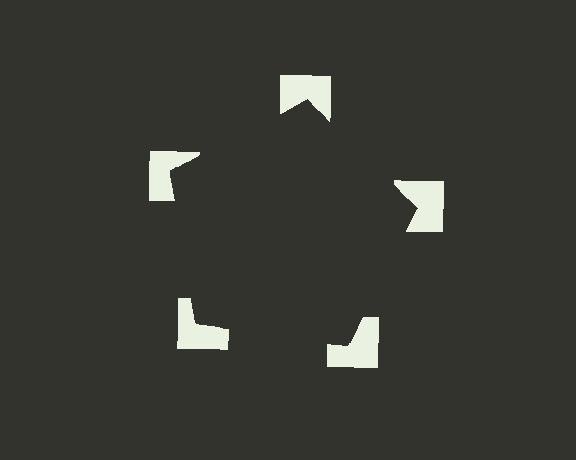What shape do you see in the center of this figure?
An illusory pentagon — its edges are inferred from the aligned wedge cuts in the notched squares, not physically drawn.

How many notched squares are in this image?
There are 5 — one at each vertex of the illusory pentagon.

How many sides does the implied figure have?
5 sides.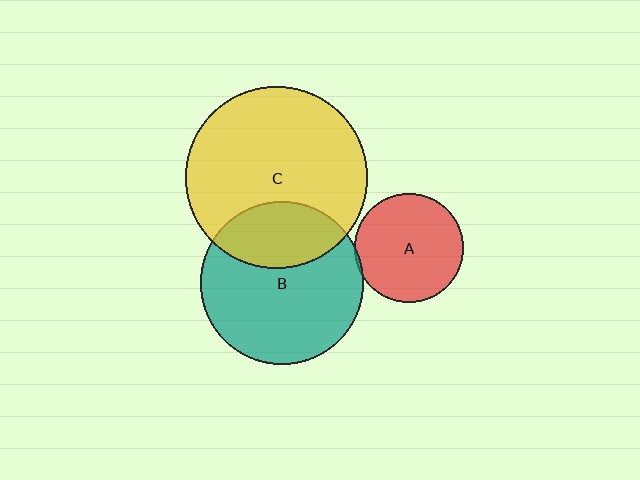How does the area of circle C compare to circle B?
Approximately 1.2 times.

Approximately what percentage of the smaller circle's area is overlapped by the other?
Approximately 30%.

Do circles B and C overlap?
Yes.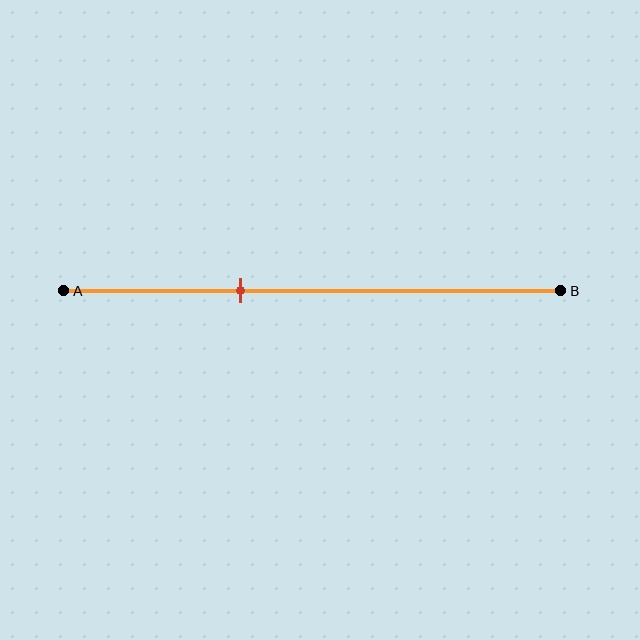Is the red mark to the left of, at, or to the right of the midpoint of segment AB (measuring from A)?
The red mark is to the left of the midpoint of segment AB.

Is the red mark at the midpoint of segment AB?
No, the mark is at about 35% from A, not at the 50% midpoint.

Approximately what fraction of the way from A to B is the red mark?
The red mark is approximately 35% of the way from A to B.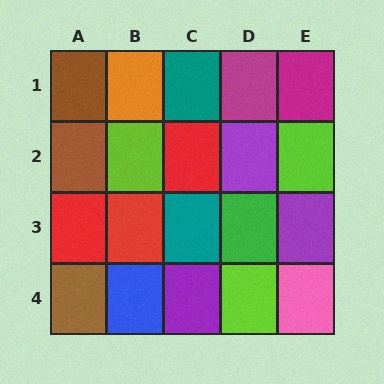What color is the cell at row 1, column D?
Magenta.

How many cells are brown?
3 cells are brown.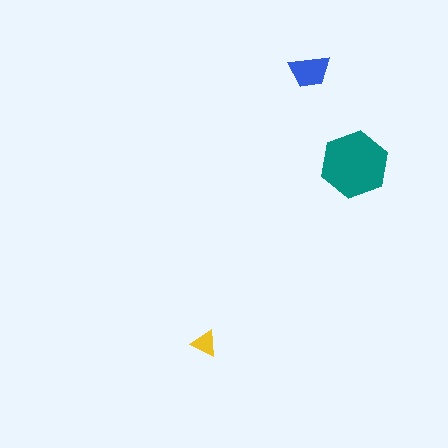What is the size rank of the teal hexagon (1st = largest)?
1st.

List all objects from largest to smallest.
The teal hexagon, the blue trapezoid, the yellow triangle.